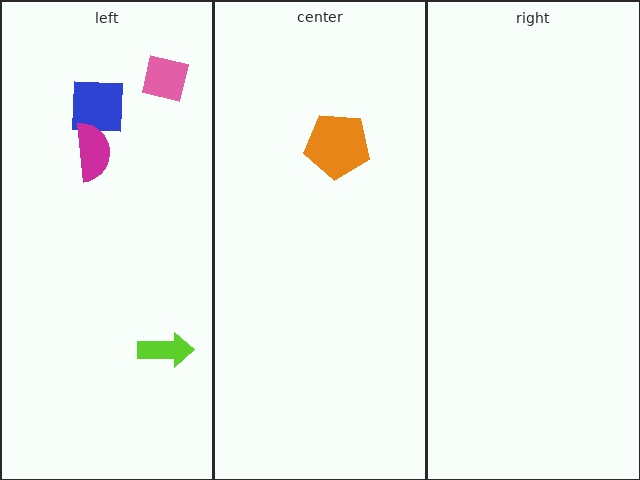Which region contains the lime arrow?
The left region.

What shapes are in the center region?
The orange pentagon.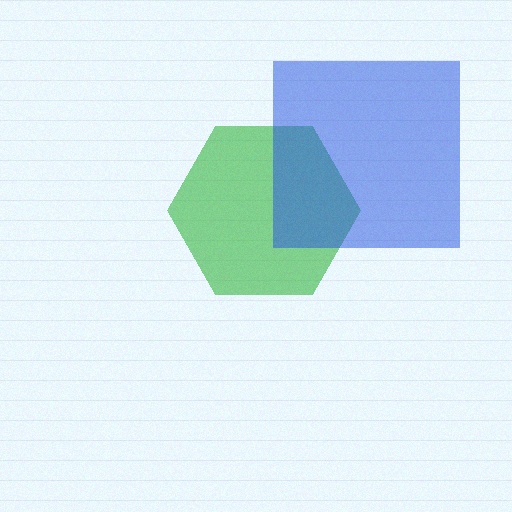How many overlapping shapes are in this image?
There are 2 overlapping shapes in the image.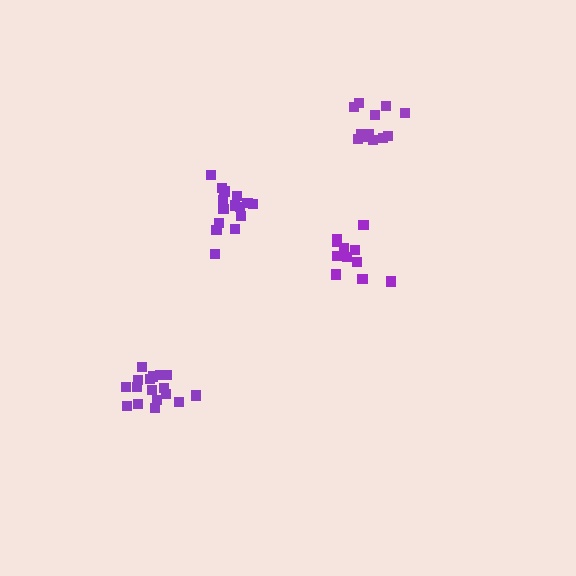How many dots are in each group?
Group 1: 11 dots, Group 2: 17 dots, Group 3: 16 dots, Group 4: 12 dots (56 total).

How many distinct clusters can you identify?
There are 4 distinct clusters.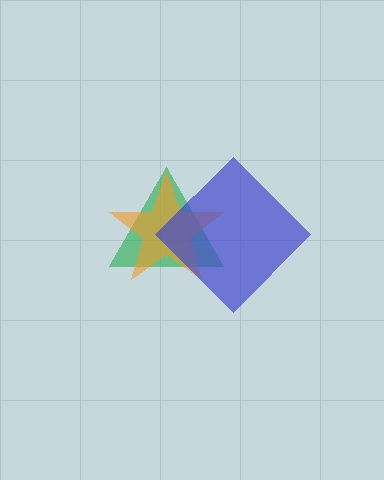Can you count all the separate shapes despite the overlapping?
Yes, there are 3 separate shapes.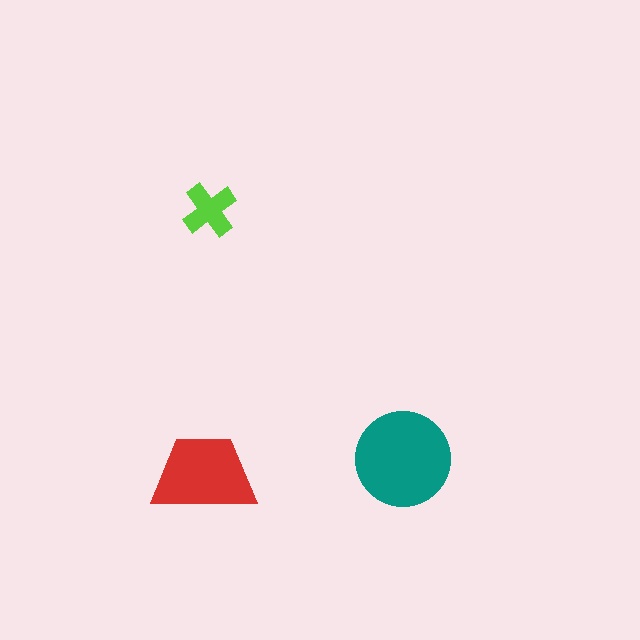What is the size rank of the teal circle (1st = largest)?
1st.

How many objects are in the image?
There are 3 objects in the image.